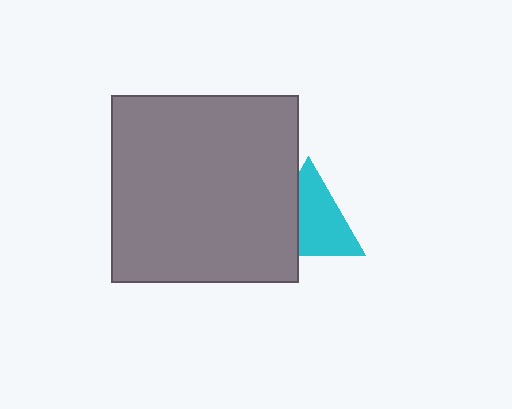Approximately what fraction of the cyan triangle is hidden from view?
Roughly 36% of the cyan triangle is hidden behind the gray square.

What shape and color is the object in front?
The object in front is a gray square.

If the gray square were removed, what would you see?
You would see the complete cyan triangle.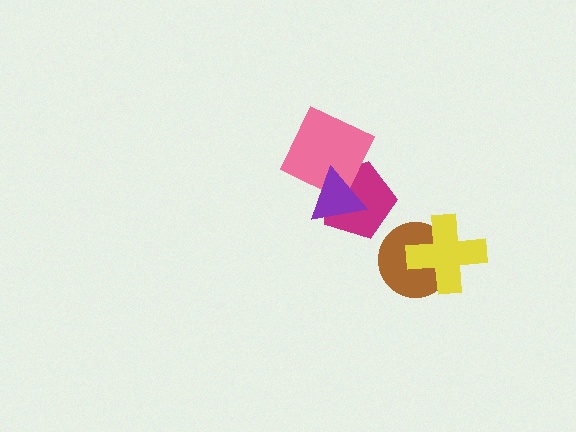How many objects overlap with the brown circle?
1 object overlaps with the brown circle.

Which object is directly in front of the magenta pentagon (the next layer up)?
The pink diamond is directly in front of the magenta pentagon.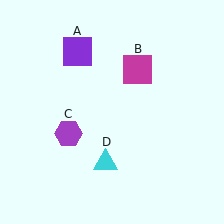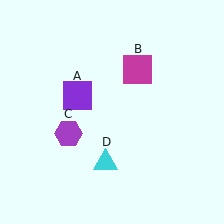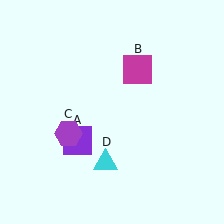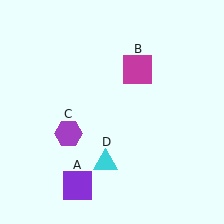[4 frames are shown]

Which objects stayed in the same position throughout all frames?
Magenta square (object B) and purple hexagon (object C) and cyan triangle (object D) remained stationary.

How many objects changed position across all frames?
1 object changed position: purple square (object A).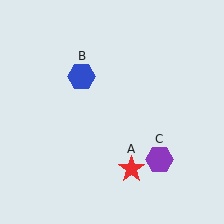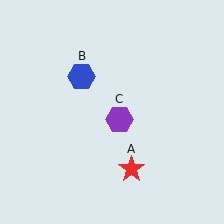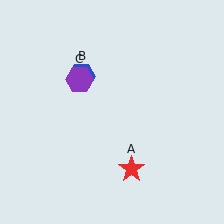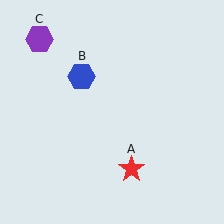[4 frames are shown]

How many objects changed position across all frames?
1 object changed position: purple hexagon (object C).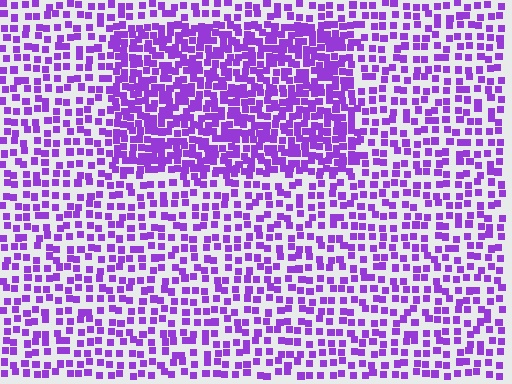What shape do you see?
I see a rectangle.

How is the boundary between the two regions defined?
The boundary is defined by a change in element density (approximately 1.9x ratio). All elements are the same color, size, and shape.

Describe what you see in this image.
The image contains small purple elements arranged at two different densities. A rectangle-shaped region is visible where the elements are more densely packed than the surrounding area.